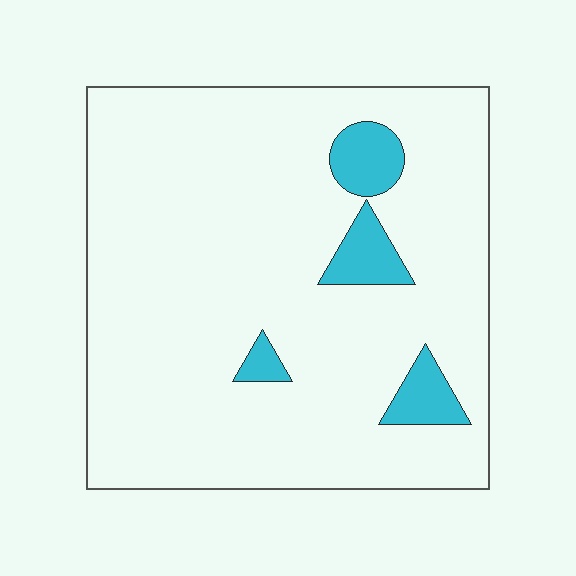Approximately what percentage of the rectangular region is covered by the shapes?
Approximately 10%.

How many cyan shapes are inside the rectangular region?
4.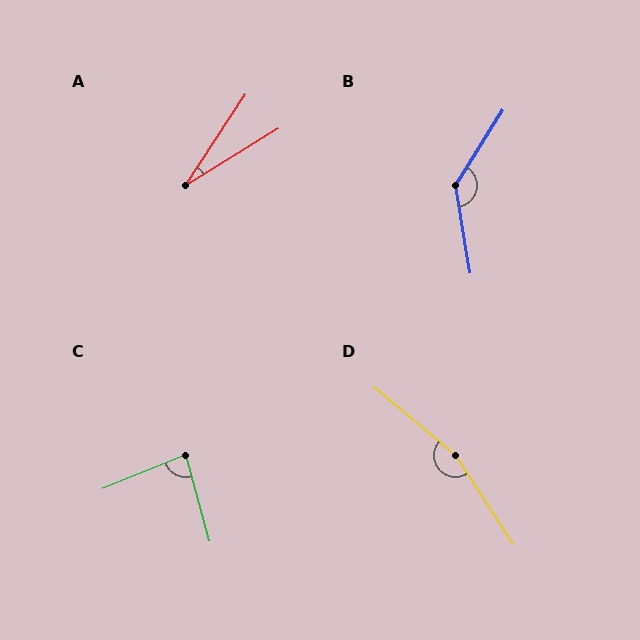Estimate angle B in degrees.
Approximately 139 degrees.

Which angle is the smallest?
A, at approximately 25 degrees.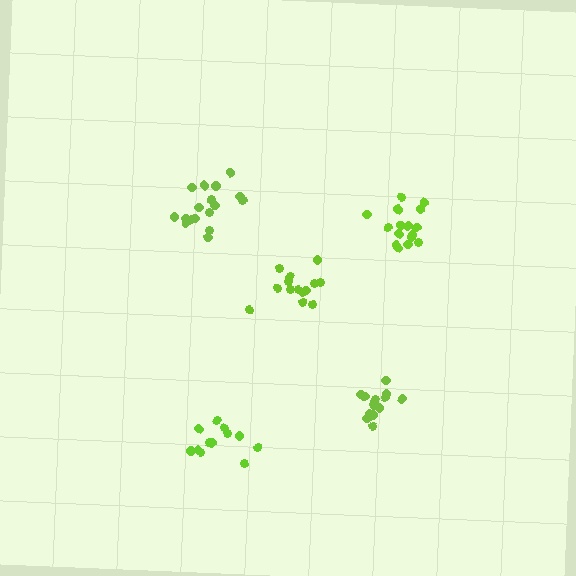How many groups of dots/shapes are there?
There are 5 groups.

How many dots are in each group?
Group 1: 16 dots, Group 2: 12 dots, Group 3: 17 dots, Group 4: 14 dots, Group 5: 14 dots (73 total).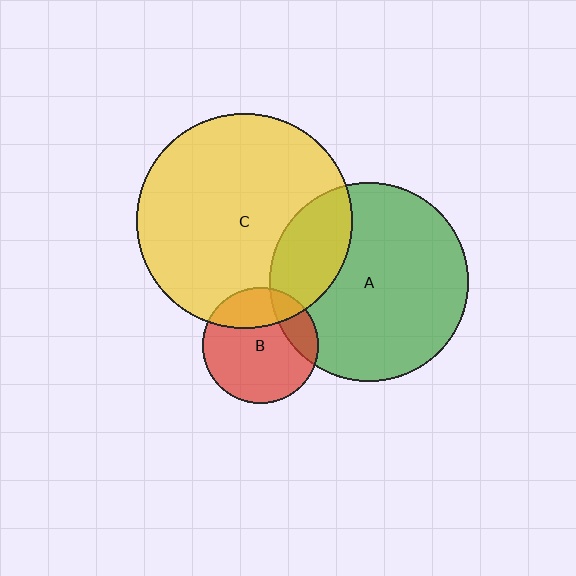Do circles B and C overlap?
Yes.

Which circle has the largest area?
Circle C (yellow).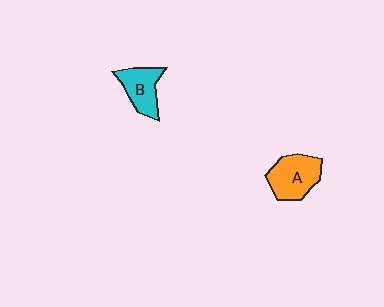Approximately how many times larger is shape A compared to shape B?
Approximately 1.3 times.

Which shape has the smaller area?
Shape B (cyan).